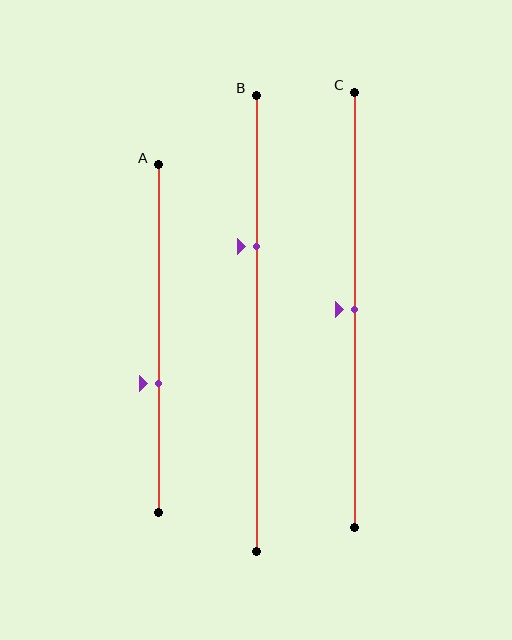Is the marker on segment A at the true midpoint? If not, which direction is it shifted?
No, the marker on segment A is shifted downward by about 13% of the segment length.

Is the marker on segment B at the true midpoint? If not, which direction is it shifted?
No, the marker on segment B is shifted upward by about 17% of the segment length.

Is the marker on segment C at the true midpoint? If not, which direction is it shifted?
Yes, the marker on segment C is at the true midpoint.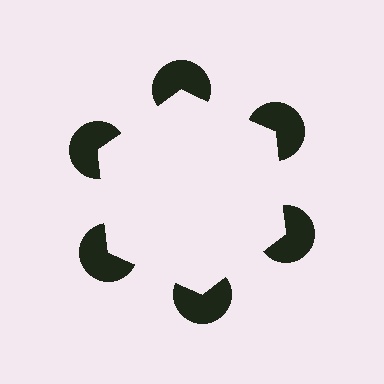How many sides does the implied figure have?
6 sides.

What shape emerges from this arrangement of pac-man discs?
An illusory hexagon — its edges are inferred from the aligned wedge cuts in the pac-man discs, not physically drawn.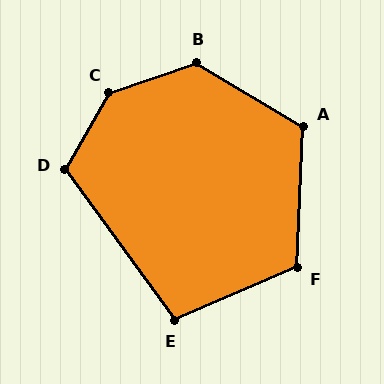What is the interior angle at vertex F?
Approximately 116 degrees (obtuse).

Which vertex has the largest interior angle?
C, at approximately 139 degrees.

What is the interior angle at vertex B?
Approximately 130 degrees (obtuse).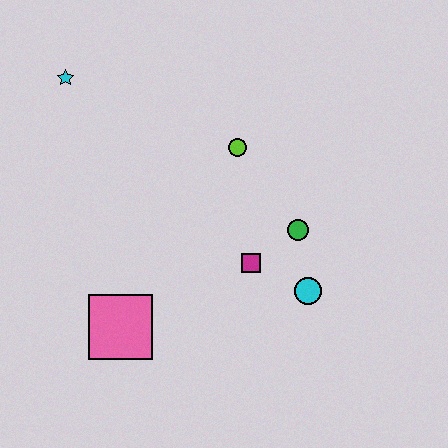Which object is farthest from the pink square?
The cyan star is farthest from the pink square.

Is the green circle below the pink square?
No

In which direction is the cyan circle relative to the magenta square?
The cyan circle is to the right of the magenta square.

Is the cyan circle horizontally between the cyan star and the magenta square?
No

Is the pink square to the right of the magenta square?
No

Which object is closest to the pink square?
The magenta square is closest to the pink square.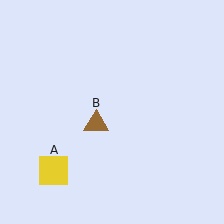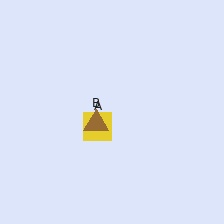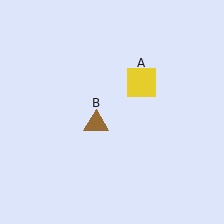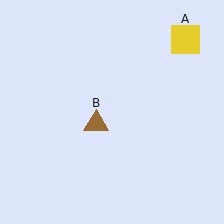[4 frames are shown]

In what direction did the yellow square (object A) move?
The yellow square (object A) moved up and to the right.